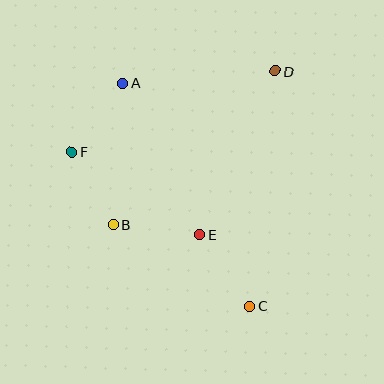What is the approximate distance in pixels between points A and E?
The distance between A and E is approximately 169 pixels.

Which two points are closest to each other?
Points B and F are closest to each other.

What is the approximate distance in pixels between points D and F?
The distance between D and F is approximately 219 pixels.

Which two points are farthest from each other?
Points A and C are farthest from each other.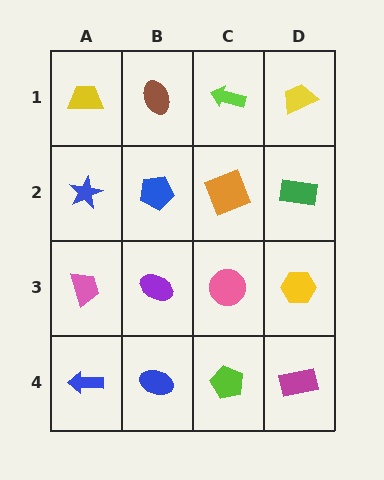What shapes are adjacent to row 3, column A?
A blue star (row 2, column A), a blue arrow (row 4, column A), a purple ellipse (row 3, column B).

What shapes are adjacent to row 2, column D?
A yellow trapezoid (row 1, column D), a yellow hexagon (row 3, column D), an orange square (row 2, column C).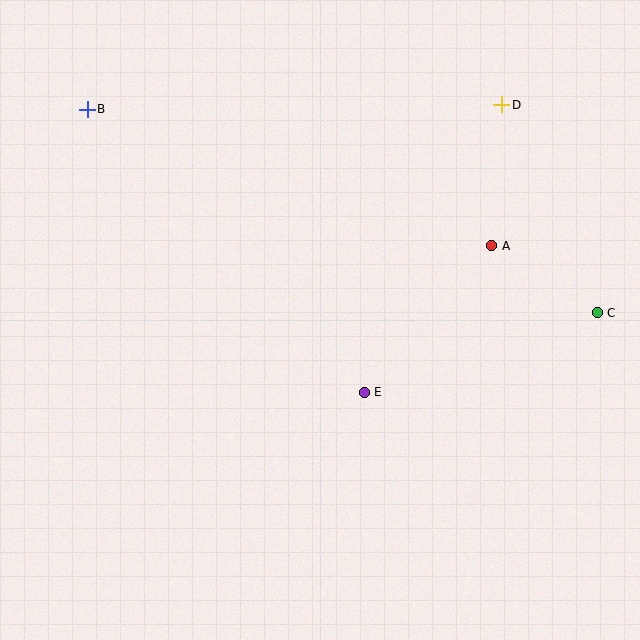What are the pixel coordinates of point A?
Point A is at (492, 246).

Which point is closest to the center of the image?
Point E at (364, 392) is closest to the center.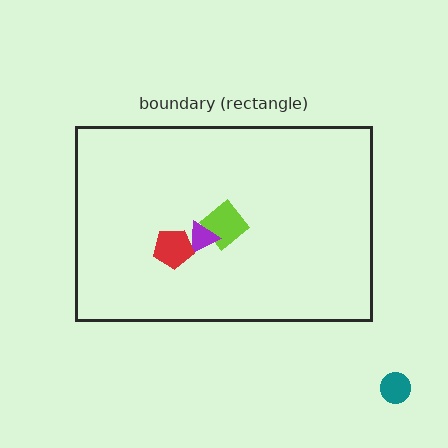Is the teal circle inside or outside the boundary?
Outside.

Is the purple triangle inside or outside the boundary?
Inside.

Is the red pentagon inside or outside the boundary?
Inside.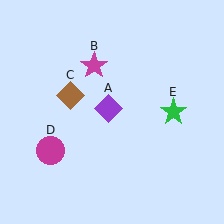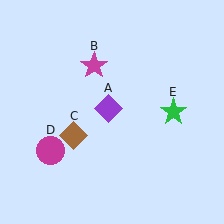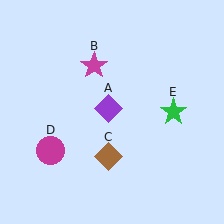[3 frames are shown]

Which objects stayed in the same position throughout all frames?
Purple diamond (object A) and magenta star (object B) and magenta circle (object D) and green star (object E) remained stationary.